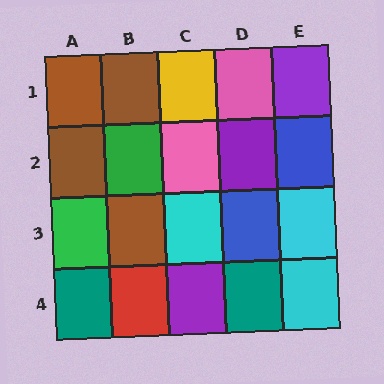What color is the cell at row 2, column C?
Pink.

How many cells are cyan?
3 cells are cyan.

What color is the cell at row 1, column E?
Purple.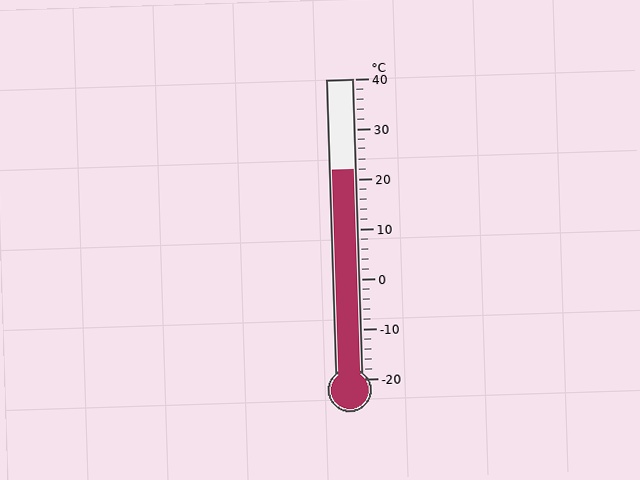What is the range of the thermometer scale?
The thermometer scale ranges from -20°C to 40°C.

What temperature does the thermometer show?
The thermometer shows approximately 22°C.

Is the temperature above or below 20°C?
The temperature is above 20°C.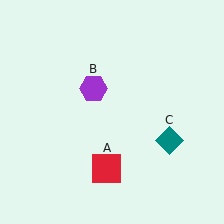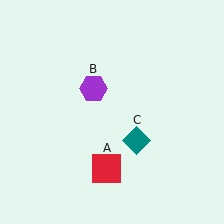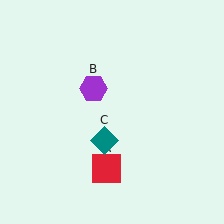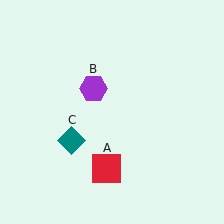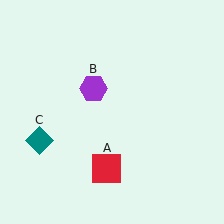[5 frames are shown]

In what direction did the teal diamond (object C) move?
The teal diamond (object C) moved left.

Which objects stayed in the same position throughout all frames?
Red square (object A) and purple hexagon (object B) remained stationary.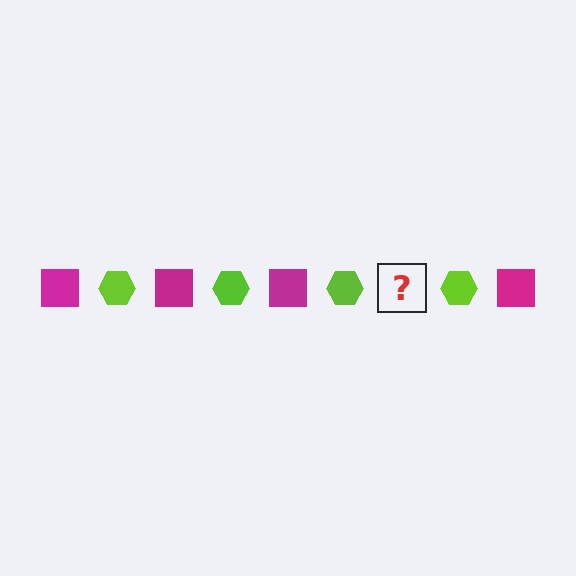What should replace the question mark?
The question mark should be replaced with a magenta square.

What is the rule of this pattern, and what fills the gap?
The rule is that the pattern alternates between magenta square and lime hexagon. The gap should be filled with a magenta square.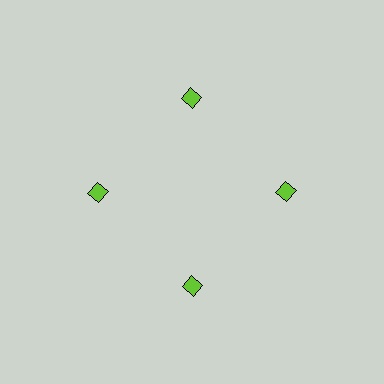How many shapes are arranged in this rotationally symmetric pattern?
There are 4 shapes, arranged in 4 groups of 1.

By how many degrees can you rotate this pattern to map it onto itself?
The pattern maps onto itself every 90 degrees of rotation.